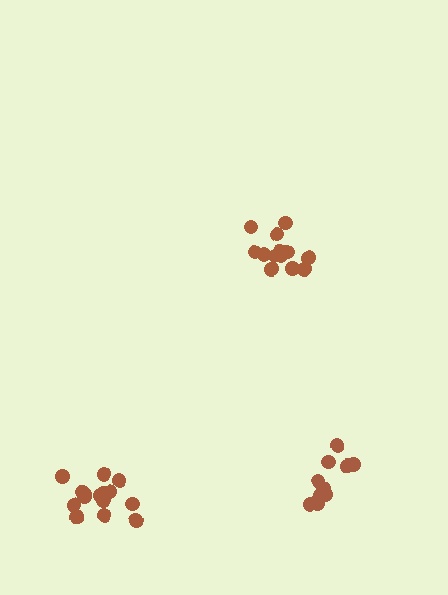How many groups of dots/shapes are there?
There are 3 groups.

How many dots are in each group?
Group 1: 14 dots, Group 2: 15 dots, Group 3: 10 dots (39 total).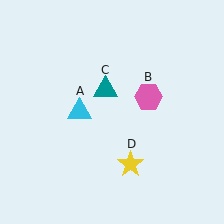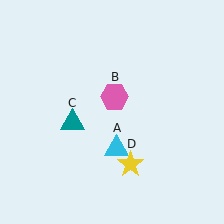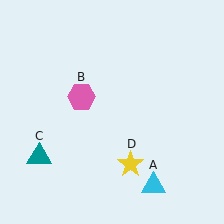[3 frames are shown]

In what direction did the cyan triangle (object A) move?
The cyan triangle (object A) moved down and to the right.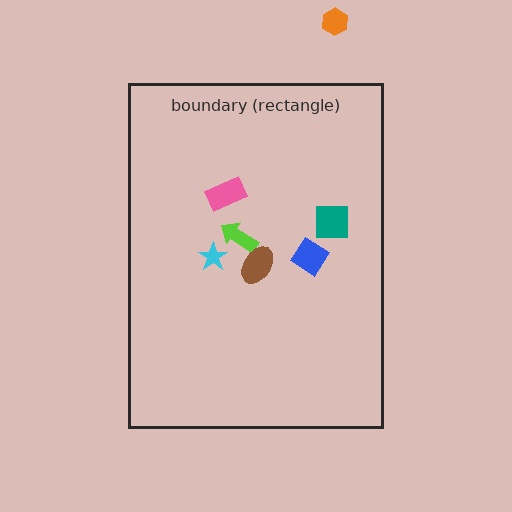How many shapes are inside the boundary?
6 inside, 1 outside.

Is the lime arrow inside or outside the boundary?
Inside.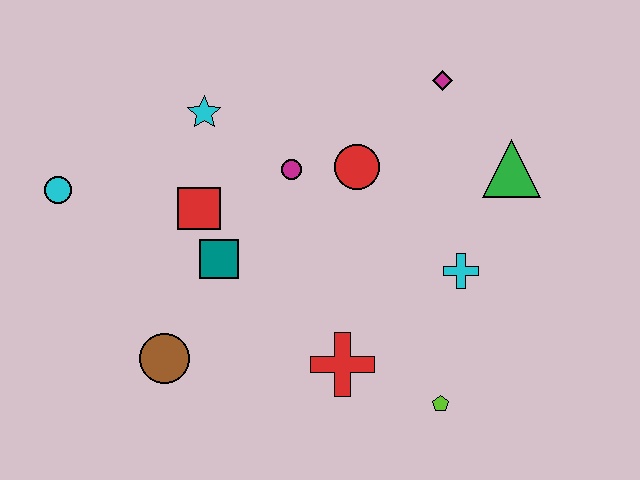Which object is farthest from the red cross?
The cyan circle is farthest from the red cross.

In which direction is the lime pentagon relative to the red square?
The lime pentagon is to the right of the red square.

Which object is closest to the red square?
The teal square is closest to the red square.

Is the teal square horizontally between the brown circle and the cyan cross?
Yes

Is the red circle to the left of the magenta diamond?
Yes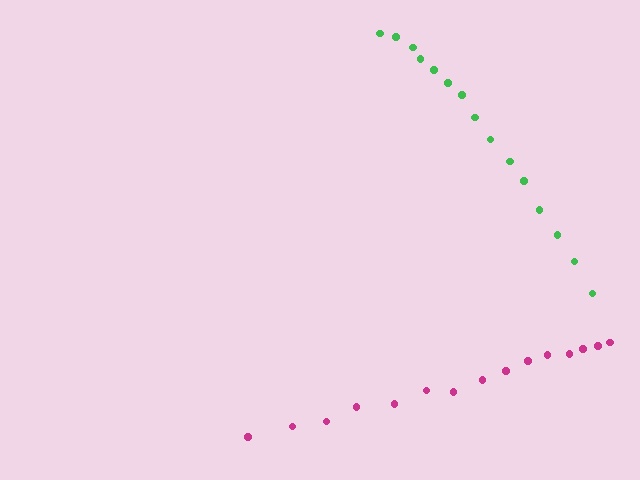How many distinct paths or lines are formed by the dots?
There are 2 distinct paths.